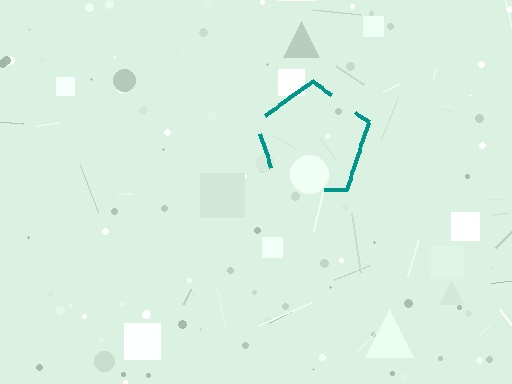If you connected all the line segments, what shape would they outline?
They would outline a pentagon.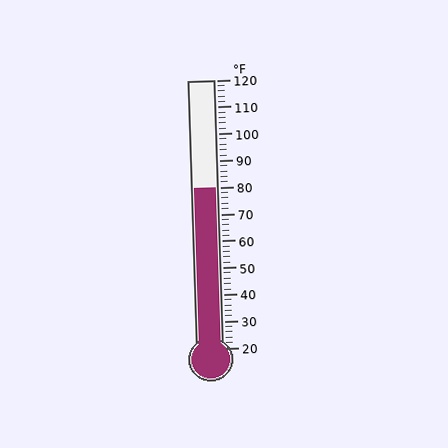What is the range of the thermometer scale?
The thermometer scale ranges from 20°F to 120°F.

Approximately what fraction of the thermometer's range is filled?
The thermometer is filled to approximately 60% of its range.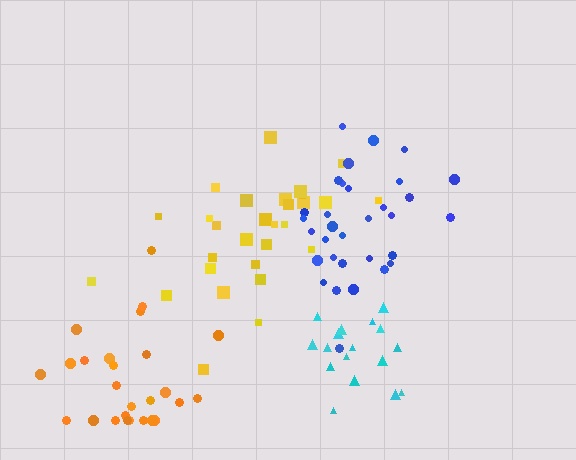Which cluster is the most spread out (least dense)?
Orange.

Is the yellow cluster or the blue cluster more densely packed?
Blue.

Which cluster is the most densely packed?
Cyan.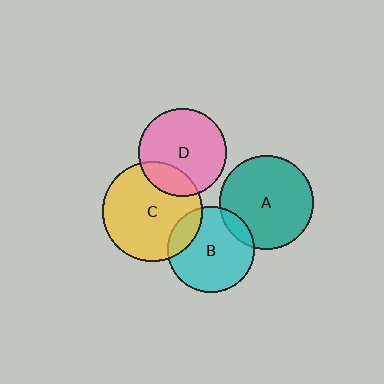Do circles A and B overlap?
Yes.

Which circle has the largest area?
Circle C (yellow).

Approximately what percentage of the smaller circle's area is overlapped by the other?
Approximately 10%.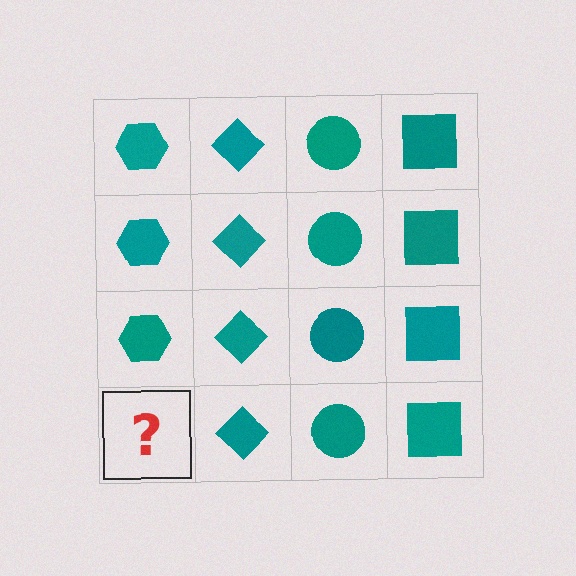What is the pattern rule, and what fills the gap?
The rule is that each column has a consistent shape. The gap should be filled with a teal hexagon.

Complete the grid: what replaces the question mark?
The question mark should be replaced with a teal hexagon.